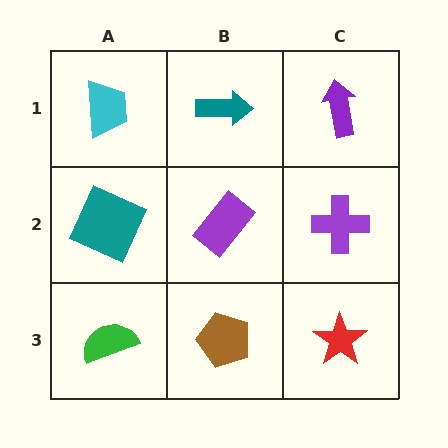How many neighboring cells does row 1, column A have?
2.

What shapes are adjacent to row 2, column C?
A purple arrow (row 1, column C), a red star (row 3, column C), a purple rectangle (row 2, column B).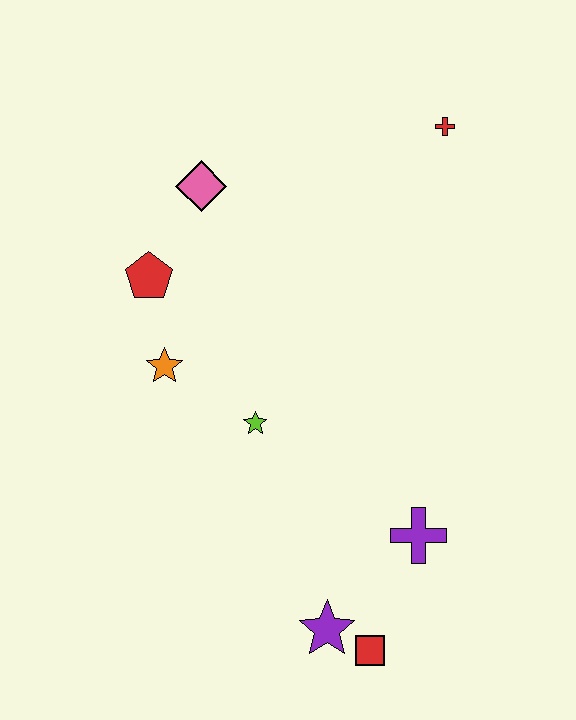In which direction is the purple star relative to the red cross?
The purple star is below the red cross.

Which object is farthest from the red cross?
The red square is farthest from the red cross.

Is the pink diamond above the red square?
Yes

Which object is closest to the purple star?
The red square is closest to the purple star.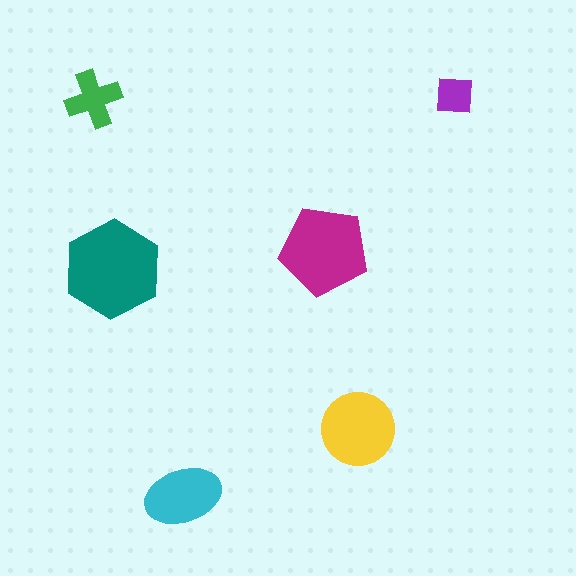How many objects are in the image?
There are 6 objects in the image.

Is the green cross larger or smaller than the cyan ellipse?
Smaller.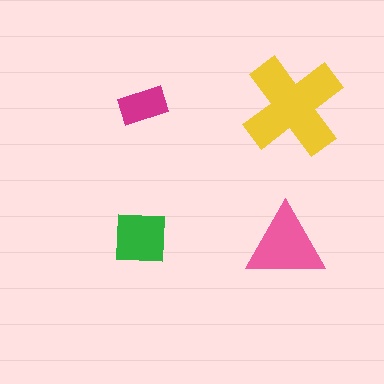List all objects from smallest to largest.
The magenta rectangle, the green square, the pink triangle, the yellow cross.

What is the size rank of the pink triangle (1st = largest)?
2nd.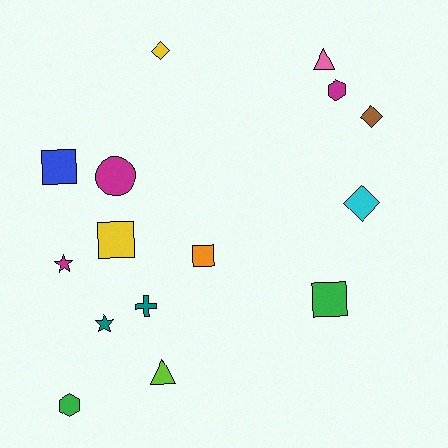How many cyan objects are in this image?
There is 1 cyan object.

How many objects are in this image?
There are 15 objects.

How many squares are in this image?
There are 4 squares.